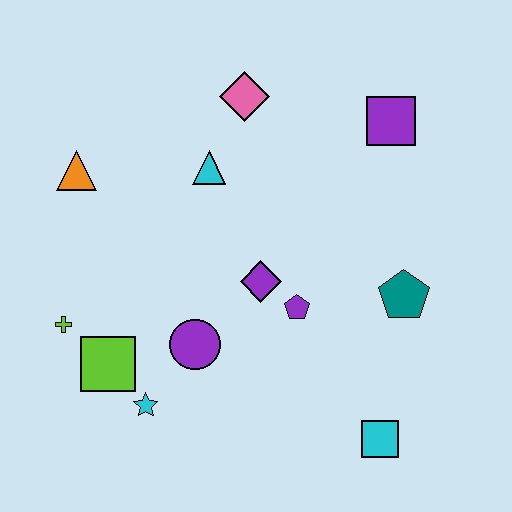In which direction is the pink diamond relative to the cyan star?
The pink diamond is above the cyan star.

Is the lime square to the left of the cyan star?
Yes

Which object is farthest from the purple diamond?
The orange triangle is farthest from the purple diamond.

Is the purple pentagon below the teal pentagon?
Yes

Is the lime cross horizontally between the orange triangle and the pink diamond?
No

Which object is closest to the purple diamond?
The purple pentagon is closest to the purple diamond.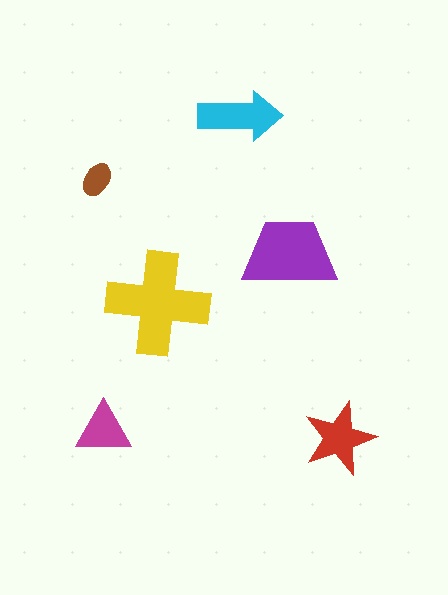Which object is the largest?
The yellow cross.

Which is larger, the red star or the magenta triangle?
The red star.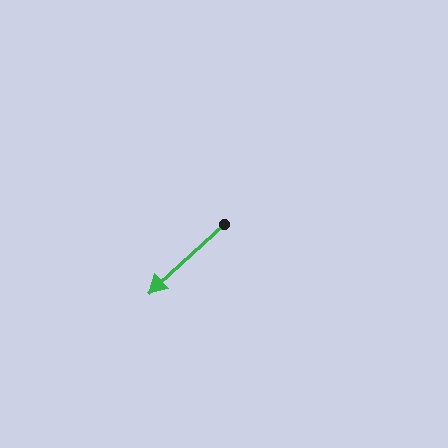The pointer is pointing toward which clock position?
Roughly 8 o'clock.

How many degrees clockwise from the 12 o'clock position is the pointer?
Approximately 228 degrees.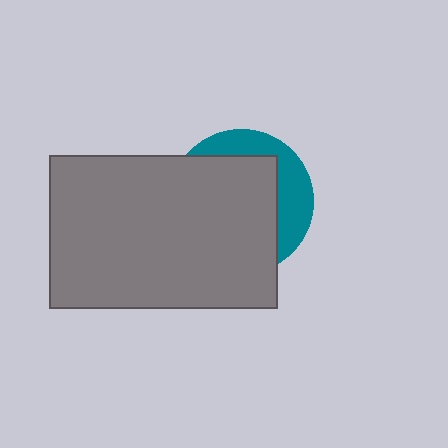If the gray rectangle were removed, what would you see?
You would see the complete teal circle.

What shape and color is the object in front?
The object in front is a gray rectangle.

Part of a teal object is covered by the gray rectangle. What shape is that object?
It is a circle.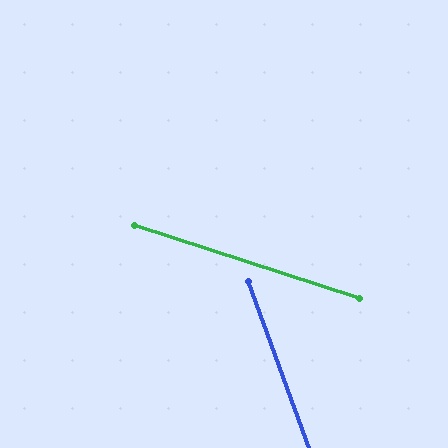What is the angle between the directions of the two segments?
Approximately 52 degrees.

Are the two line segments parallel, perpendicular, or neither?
Neither parallel nor perpendicular — they differ by about 52°.